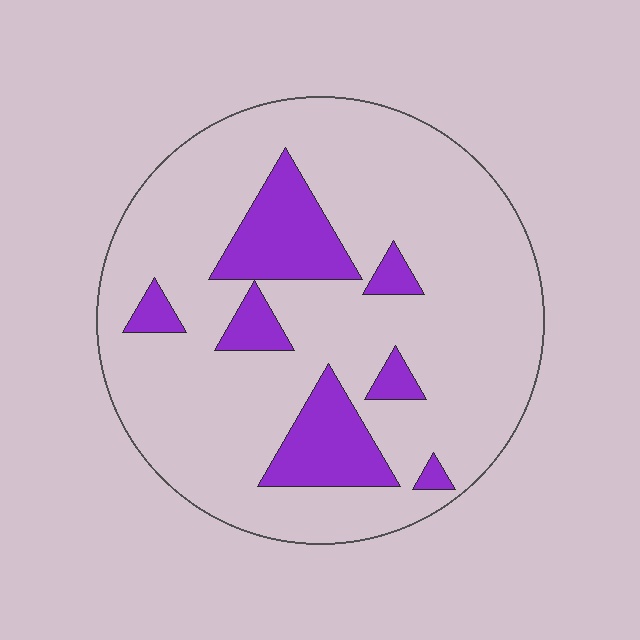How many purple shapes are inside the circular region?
7.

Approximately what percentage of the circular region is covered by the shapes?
Approximately 20%.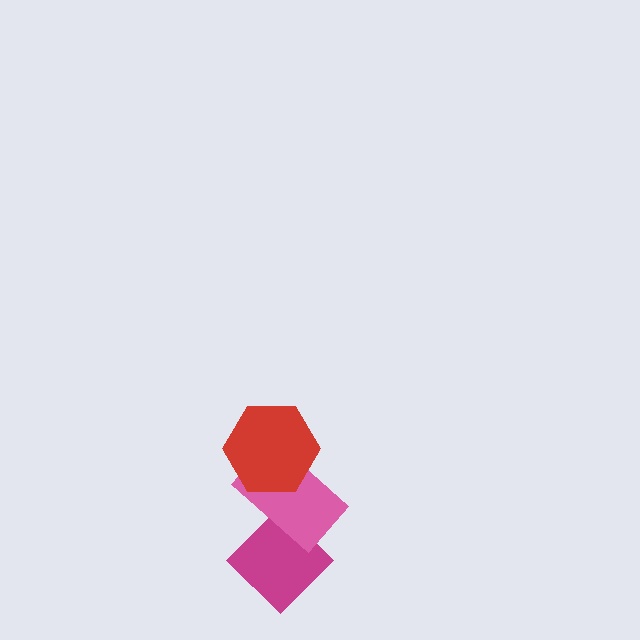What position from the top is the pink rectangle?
The pink rectangle is 2nd from the top.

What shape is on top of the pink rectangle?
The red hexagon is on top of the pink rectangle.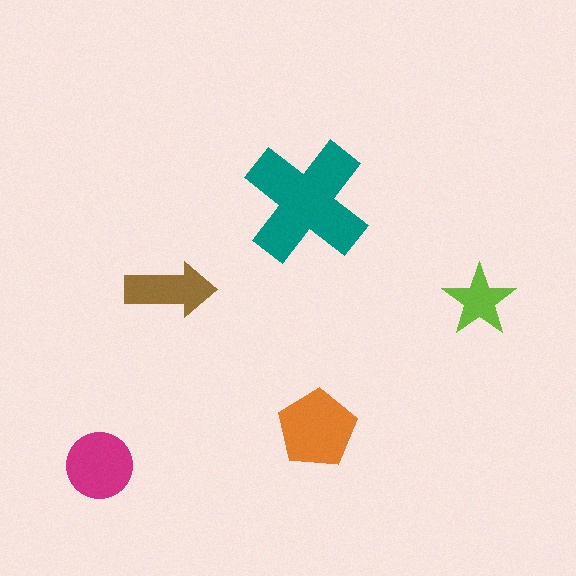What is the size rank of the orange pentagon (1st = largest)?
2nd.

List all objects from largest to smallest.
The teal cross, the orange pentagon, the magenta circle, the brown arrow, the lime star.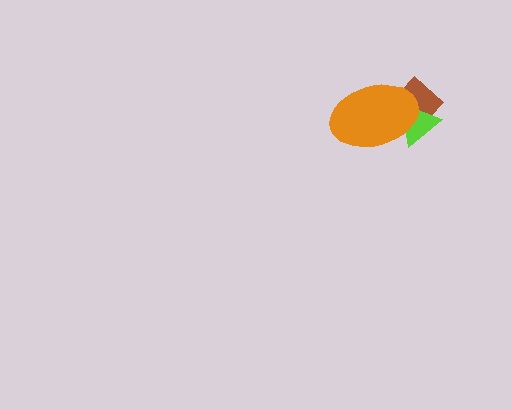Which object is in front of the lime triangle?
The orange ellipse is in front of the lime triangle.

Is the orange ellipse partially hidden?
No, no other shape covers it.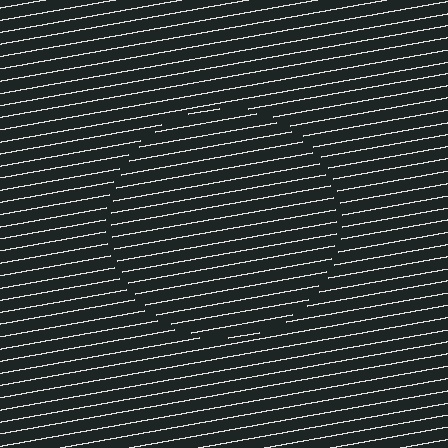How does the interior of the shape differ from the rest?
The interior of the shape contains the same grating, shifted by half a period — the contour is defined by the phase discontinuity where line-ends from the inner and outer gratings abut.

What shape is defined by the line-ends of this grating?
An illusory circle. The interior of the shape contains the same grating, shifted by half a period — the contour is defined by the phase discontinuity where line-ends from the inner and outer gratings abut.